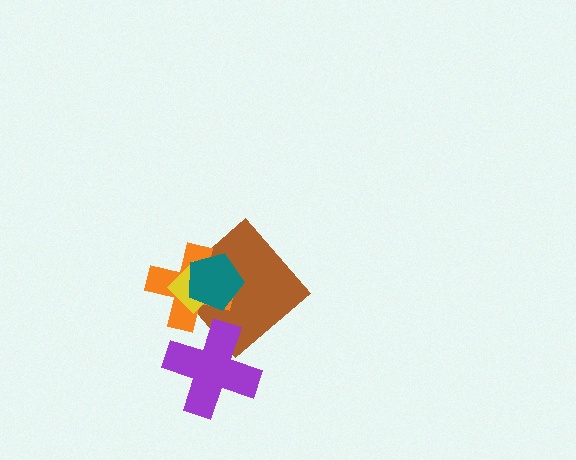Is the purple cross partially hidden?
No, no other shape covers it.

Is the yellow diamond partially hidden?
Yes, it is partially covered by another shape.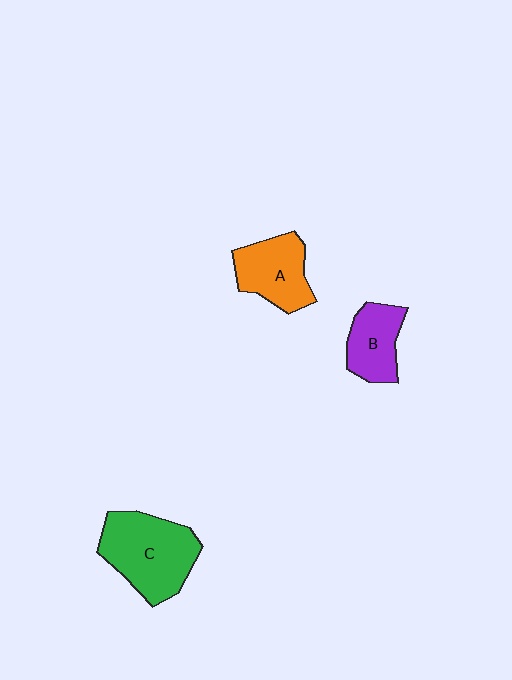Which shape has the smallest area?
Shape B (purple).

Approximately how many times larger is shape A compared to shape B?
Approximately 1.2 times.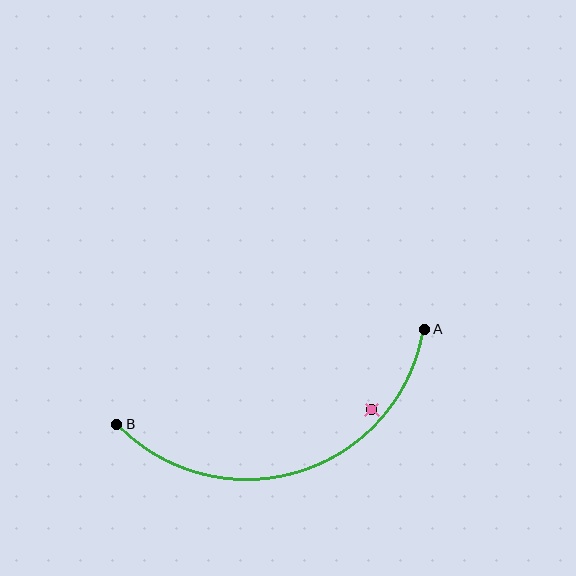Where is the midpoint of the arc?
The arc midpoint is the point on the curve farthest from the straight line joining A and B. It sits below that line.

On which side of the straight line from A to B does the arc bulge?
The arc bulges below the straight line connecting A and B.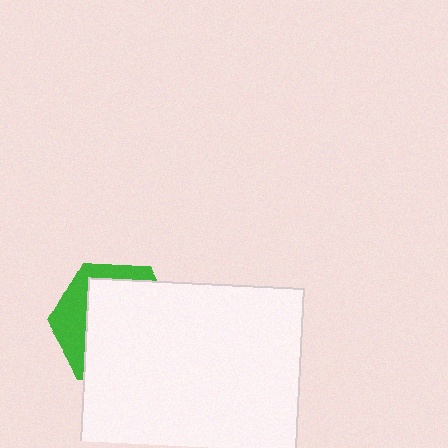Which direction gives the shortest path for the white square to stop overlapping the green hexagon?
Moving toward the lower-right gives the shortest separation.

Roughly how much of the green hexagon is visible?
A small part of it is visible (roughly 30%).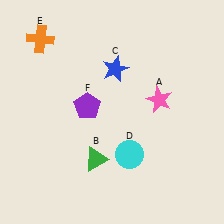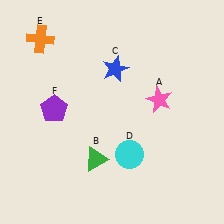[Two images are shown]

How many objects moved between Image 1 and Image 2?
1 object moved between the two images.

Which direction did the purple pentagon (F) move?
The purple pentagon (F) moved left.